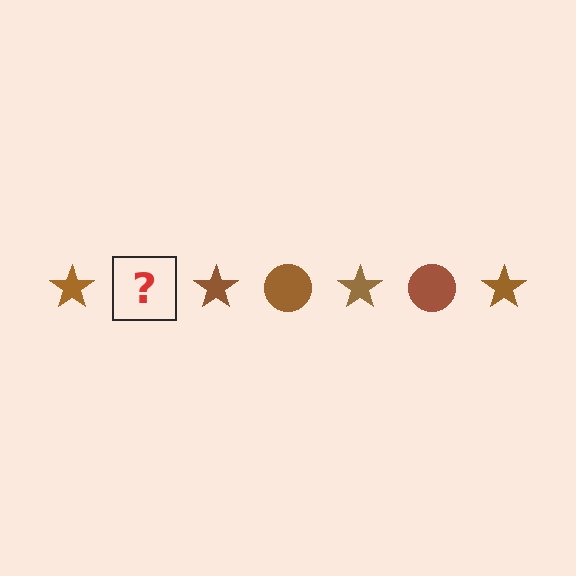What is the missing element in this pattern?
The missing element is a brown circle.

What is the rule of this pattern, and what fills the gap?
The rule is that the pattern cycles through star, circle shapes in brown. The gap should be filled with a brown circle.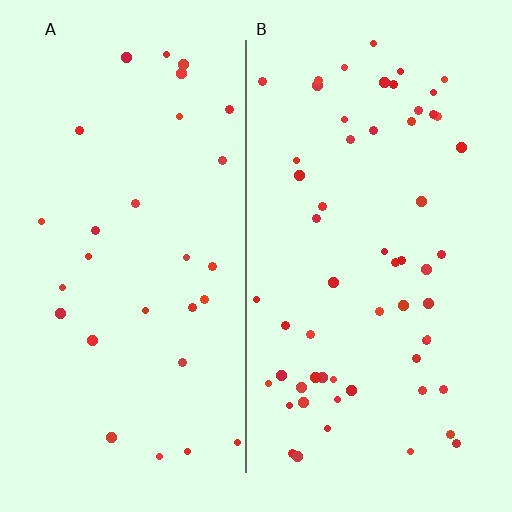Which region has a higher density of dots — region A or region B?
B (the right).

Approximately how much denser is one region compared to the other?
Approximately 2.0× — region B over region A.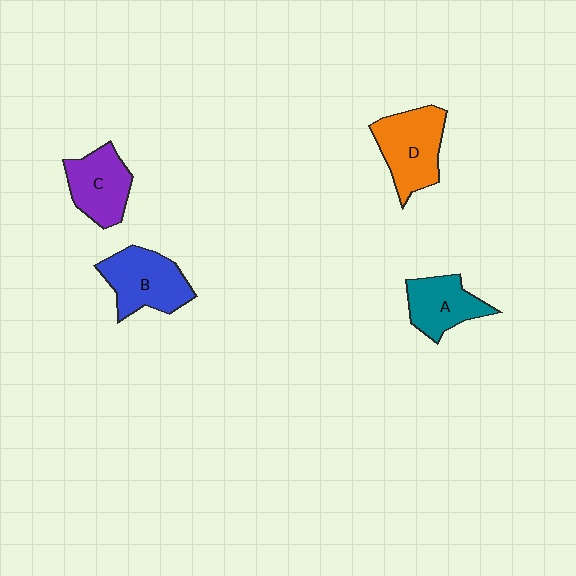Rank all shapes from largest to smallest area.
From largest to smallest: D (orange), B (blue), C (purple), A (teal).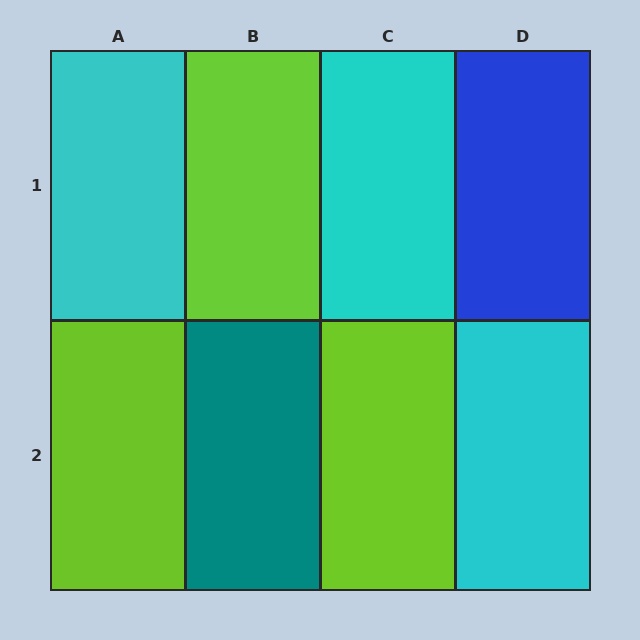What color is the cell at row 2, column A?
Lime.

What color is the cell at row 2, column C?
Lime.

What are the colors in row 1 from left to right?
Cyan, lime, cyan, blue.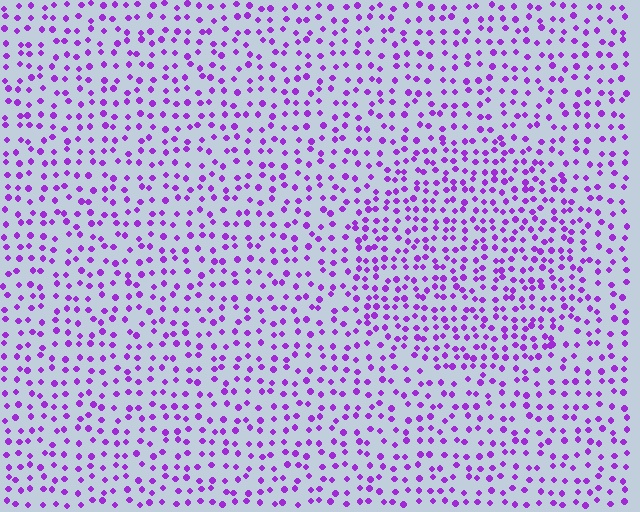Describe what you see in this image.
The image contains small purple elements arranged at two different densities. A circle-shaped region is visible where the elements are more densely packed than the surrounding area.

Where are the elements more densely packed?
The elements are more densely packed inside the circle boundary.